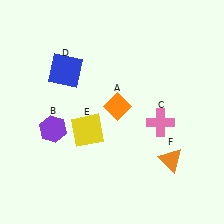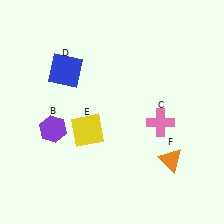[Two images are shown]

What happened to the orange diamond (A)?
The orange diamond (A) was removed in Image 2. It was in the top-right area of Image 1.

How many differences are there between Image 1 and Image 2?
There is 1 difference between the two images.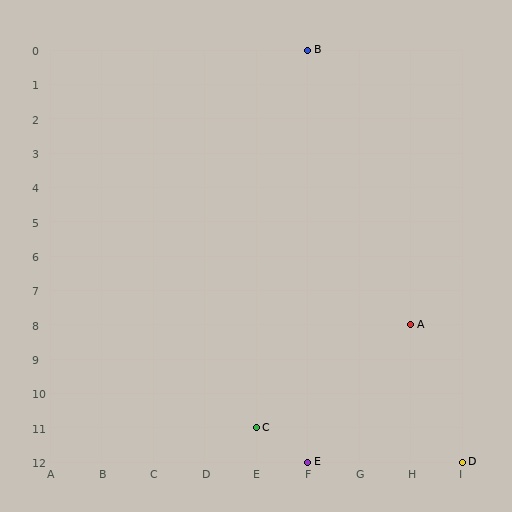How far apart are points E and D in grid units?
Points E and D are 3 columns apart.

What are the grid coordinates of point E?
Point E is at grid coordinates (F, 12).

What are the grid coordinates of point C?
Point C is at grid coordinates (E, 11).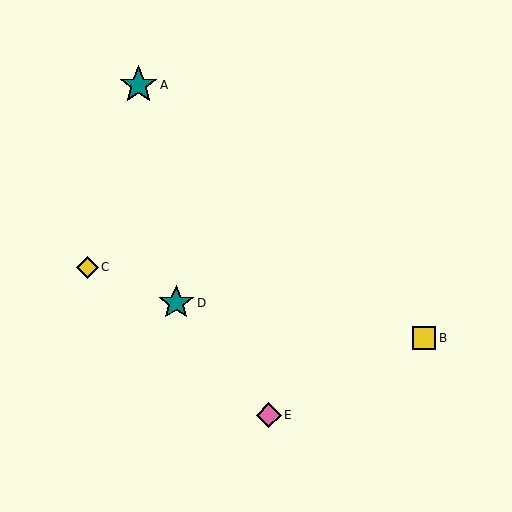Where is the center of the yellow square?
The center of the yellow square is at (424, 338).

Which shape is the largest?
The teal star (labeled A) is the largest.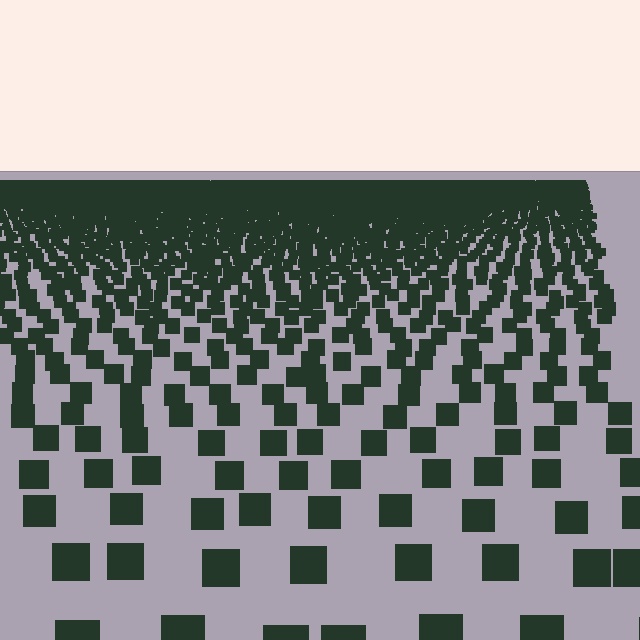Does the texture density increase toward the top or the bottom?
Density increases toward the top.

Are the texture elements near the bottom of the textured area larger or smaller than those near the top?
Larger. Near the bottom, elements are closer to the viewer and appear at a bigger on-screen size.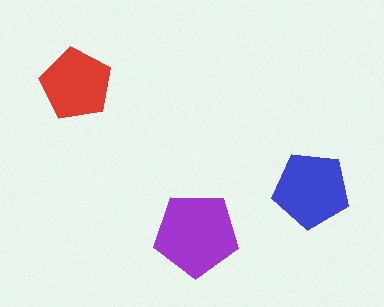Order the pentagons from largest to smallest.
the purple one, the blue one, the red one.